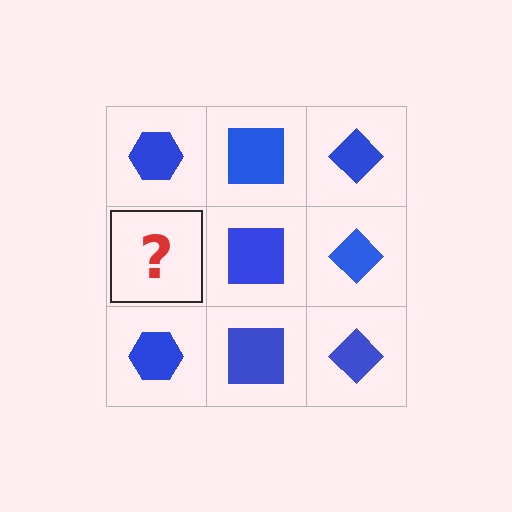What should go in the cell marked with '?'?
The missing cell should contain a blue hexagon.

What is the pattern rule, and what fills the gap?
The rule is that each column has a consistent shape. The gap should be filled with a blue hexagon.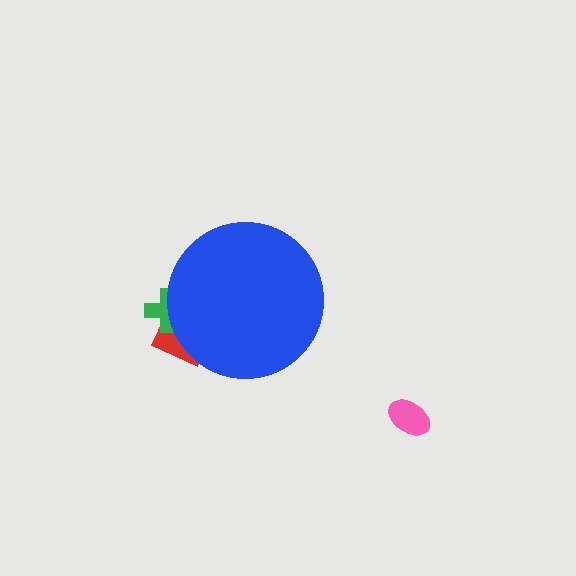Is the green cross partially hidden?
Yes, the green cross is partially hidden behind the blue circle.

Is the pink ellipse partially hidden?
No, the pink ellipse is fully visible.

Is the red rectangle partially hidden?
Yes, the red rectangle is partially hidden behind the blue circle.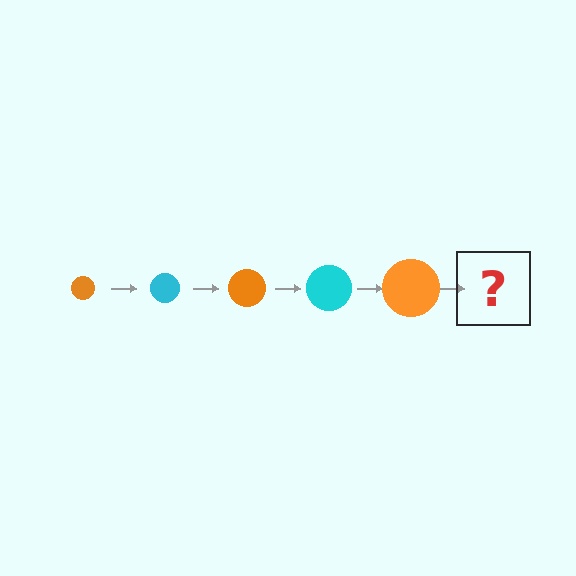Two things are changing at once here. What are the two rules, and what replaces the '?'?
The two rules are that the circle grows larger each step and the color cycles through orange and cyan. The '?' should be a cyan circle, larger than the previous one.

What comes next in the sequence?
The next element should be a cyan circle, larger than the previous one.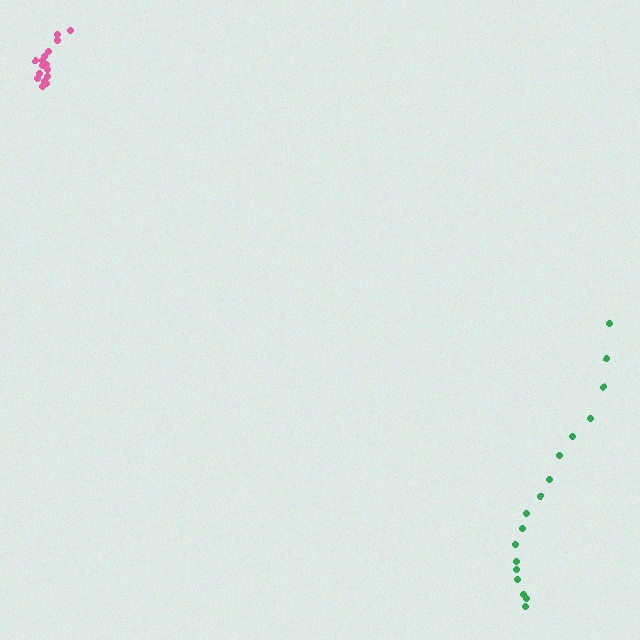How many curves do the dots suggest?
There are 2 distinct paths.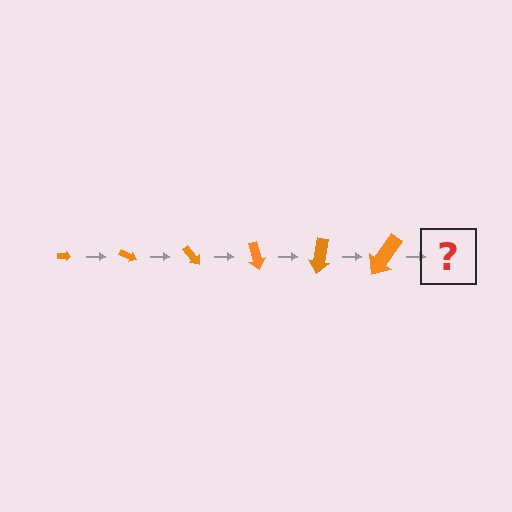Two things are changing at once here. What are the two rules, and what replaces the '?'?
The two rules are that the arrow grows larger each step and it rotates 25 degrees each step. The '?' should be an arrow, larger than the previous one and rotated 150 degrees from the start.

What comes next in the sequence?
The next element should be an arrow, larger than the previous one and rotated 150 degrees from the start.